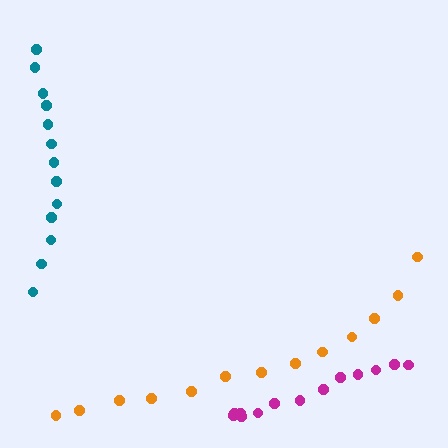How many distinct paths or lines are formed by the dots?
There are 3 distinct paths.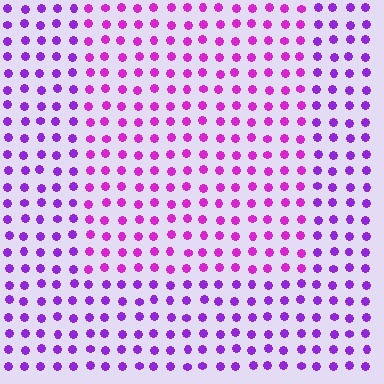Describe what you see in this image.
The image is filled with small purple elements in a uniform arrangement. A rectangle-shaped region is visible where the elements are tinted to a slightly different hue, forming a subtle color boundary.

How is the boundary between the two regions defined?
The boundary is defined purely by a slight shift in hue (about 26 degrees). Spacing, size, and orientation are identical on both sides.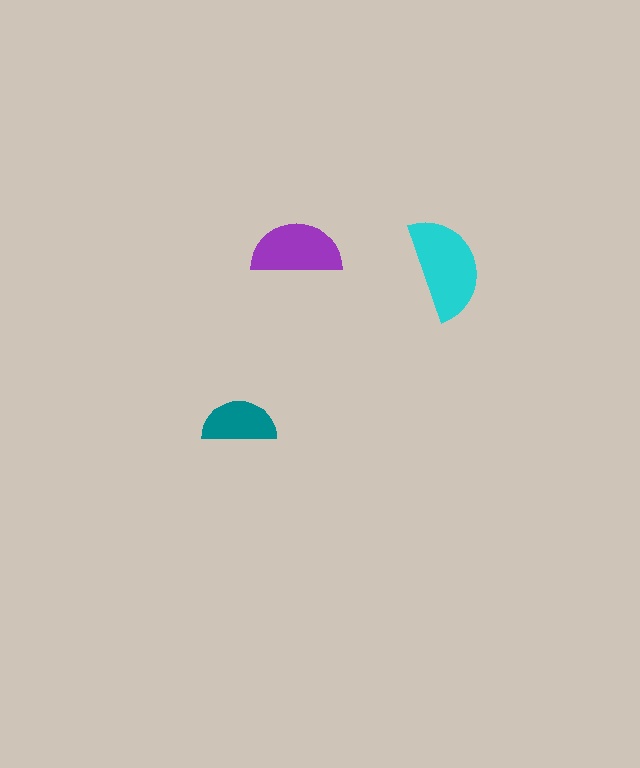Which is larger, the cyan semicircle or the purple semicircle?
The cyan one.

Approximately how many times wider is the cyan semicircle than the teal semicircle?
About 1.5 times wider.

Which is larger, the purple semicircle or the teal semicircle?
The purple one.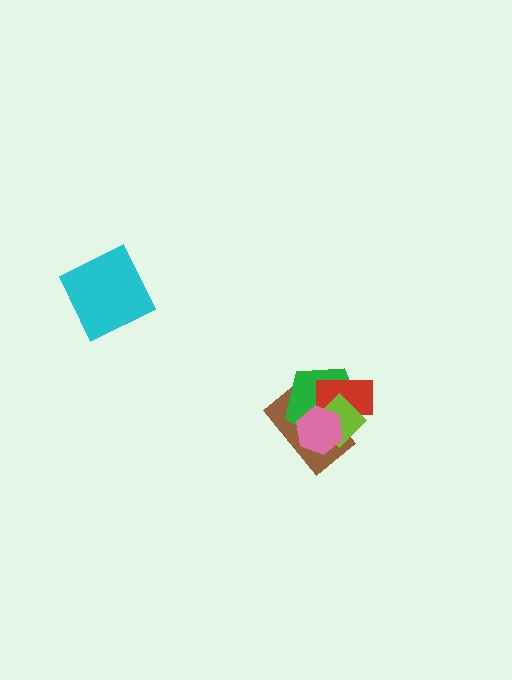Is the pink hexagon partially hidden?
No, no other shape covers it.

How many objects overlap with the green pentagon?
4 objects overlap with the green pentagon.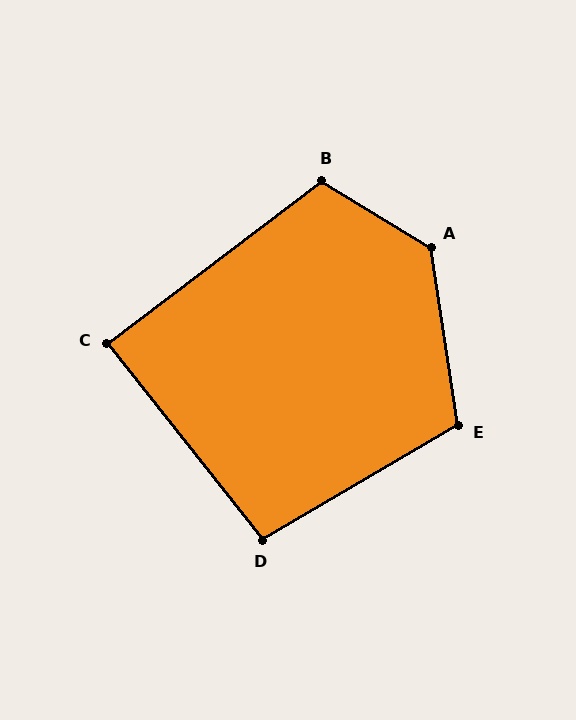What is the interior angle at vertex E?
Approximately 112 degrees (obtuse).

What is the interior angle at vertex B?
Approximately 112 degrees (obtuse).